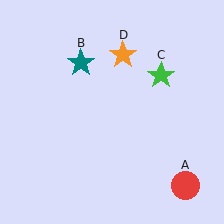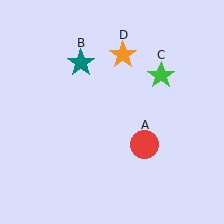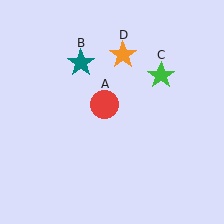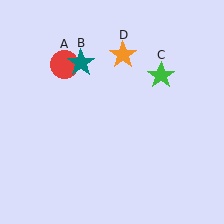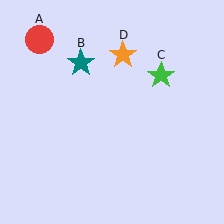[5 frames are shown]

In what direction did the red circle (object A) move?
The red circle (object A) moved up and to the left.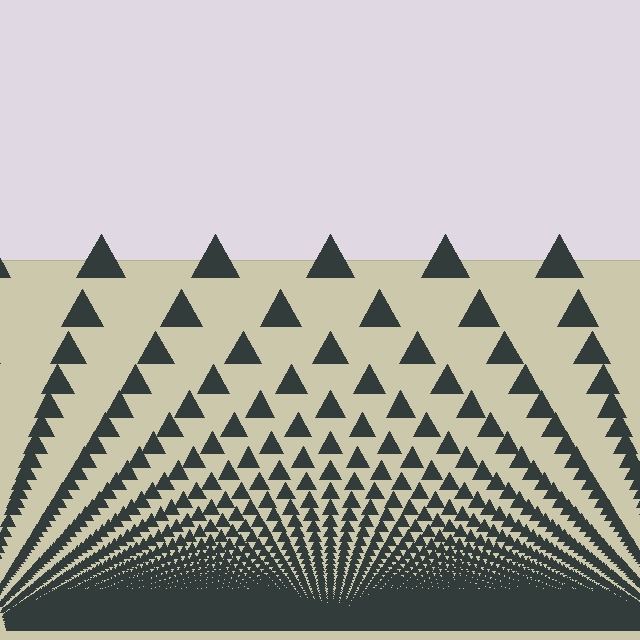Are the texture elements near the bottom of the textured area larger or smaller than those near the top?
Smaller. The gradient is inverted — elements near the bottom are smaller and denser.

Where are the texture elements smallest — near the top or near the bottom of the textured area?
Near the bottom.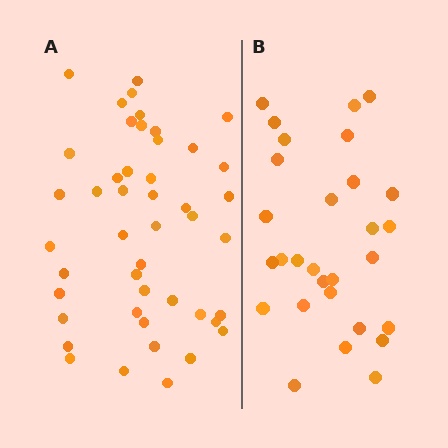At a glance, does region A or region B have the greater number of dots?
Region A (the left region) has more dots.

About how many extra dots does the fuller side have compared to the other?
Region A has approximately 15 more dots than region B.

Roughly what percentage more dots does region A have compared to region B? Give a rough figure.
About 60% more.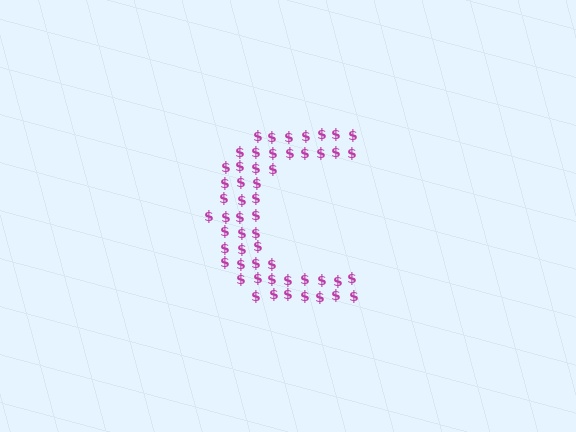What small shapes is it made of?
It is made of small dollar signs.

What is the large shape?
The large shape is the letter C.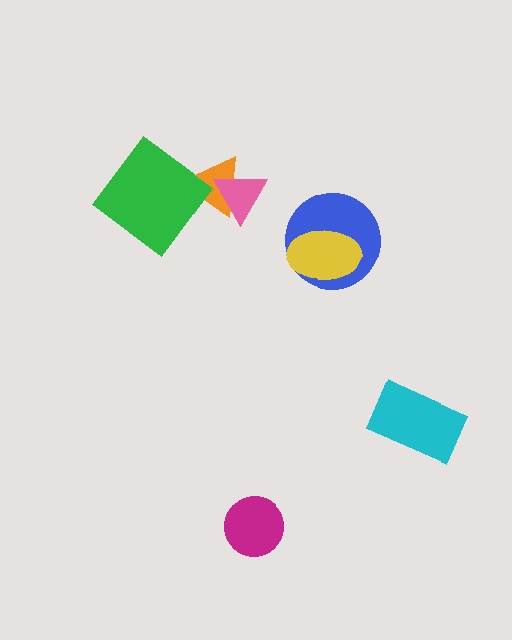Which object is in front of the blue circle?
The yellow ellipse is in front of the blue circle.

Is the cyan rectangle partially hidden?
No, no other shape covers it.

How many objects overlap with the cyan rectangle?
0 objects overlap with the cyan rectangle.